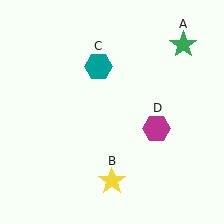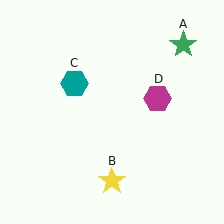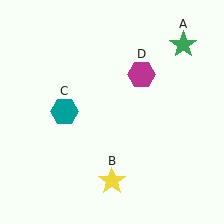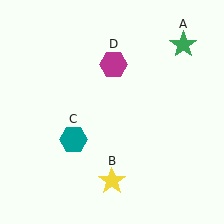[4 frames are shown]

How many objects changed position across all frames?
2 objects changed position: teal hexagon (object C), magenta hexagon (object D).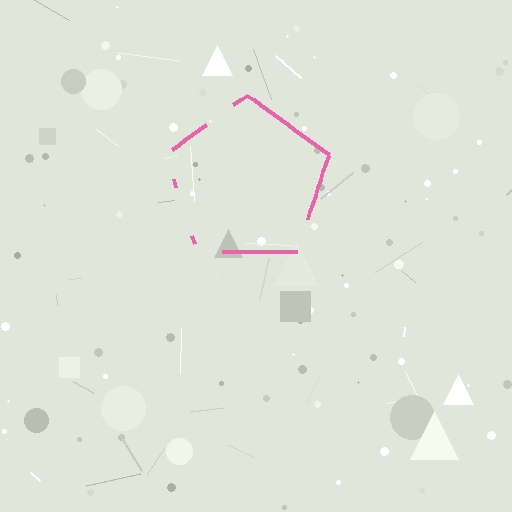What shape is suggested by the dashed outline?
The dashed outline suggests a pentagon.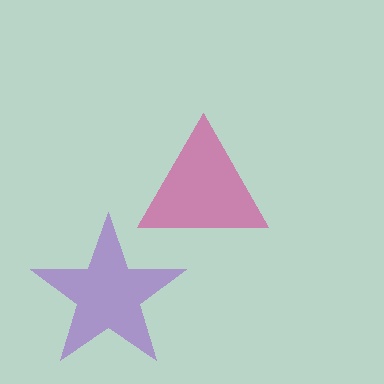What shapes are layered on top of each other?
The layered shapes are: a purple star, a magenta triangle.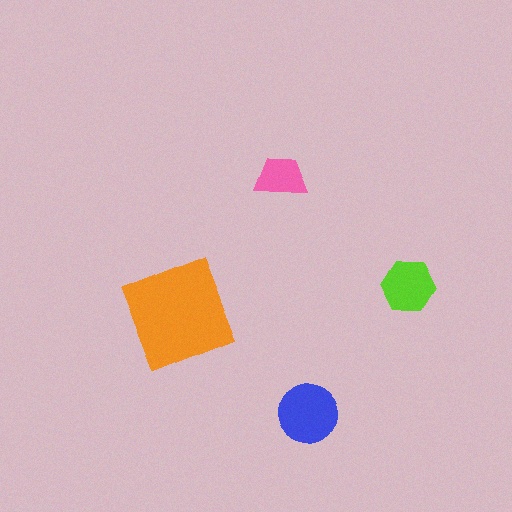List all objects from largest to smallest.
The orange square, the blue circle, the lime hexagon, the pink trapezoid.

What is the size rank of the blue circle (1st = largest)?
2nd.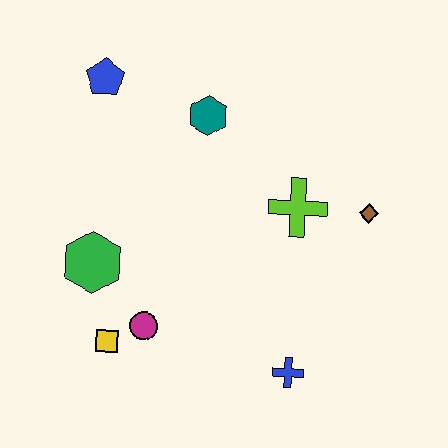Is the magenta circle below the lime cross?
Yes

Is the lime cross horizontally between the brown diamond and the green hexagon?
Yes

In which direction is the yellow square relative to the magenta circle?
The yellow square is to the left of the magenta circle.